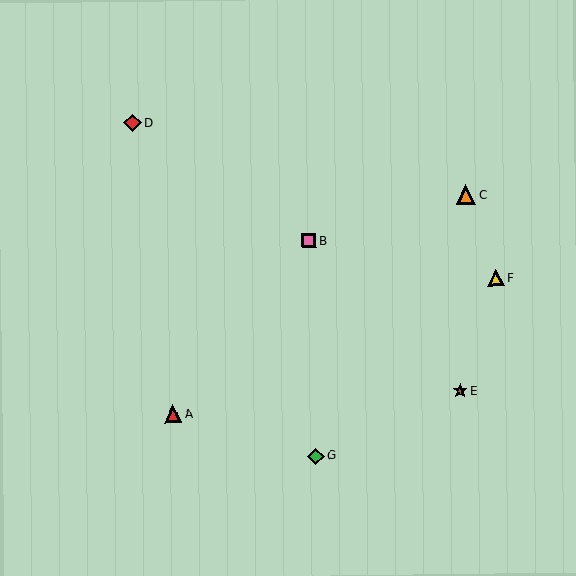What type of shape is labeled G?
Shape G is a green diamond.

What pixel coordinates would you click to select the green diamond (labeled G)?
Click at (316, 456) to select the green diamond G.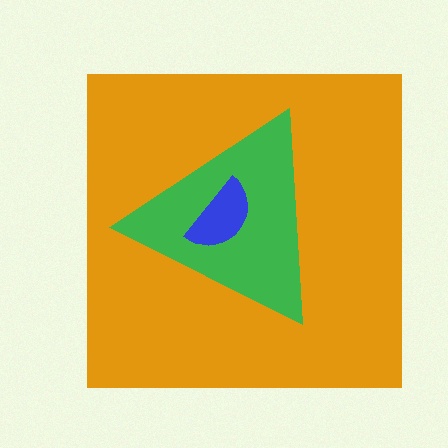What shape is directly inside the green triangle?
The blue semicircle.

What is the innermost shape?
The blue semicircle.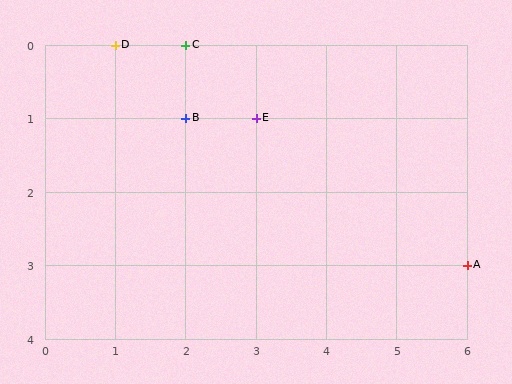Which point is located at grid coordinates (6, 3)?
Point A is at (6, 3).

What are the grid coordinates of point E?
Point E is at grid coordinates (3, 1).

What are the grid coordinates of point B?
Point B is at grid coordinates (2, 1).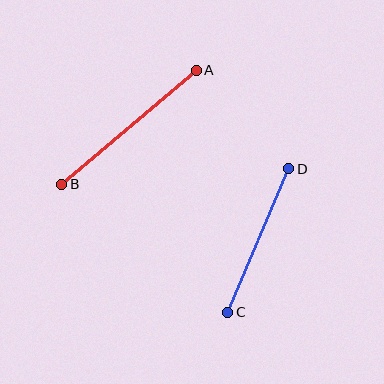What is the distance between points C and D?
The distance is approximately 156 pixels.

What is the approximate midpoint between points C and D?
The midpoint is at approximately (258, 241) pixels.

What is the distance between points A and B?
The distance is approximately 177 pixels.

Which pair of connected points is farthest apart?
Points A and B are farthest apart.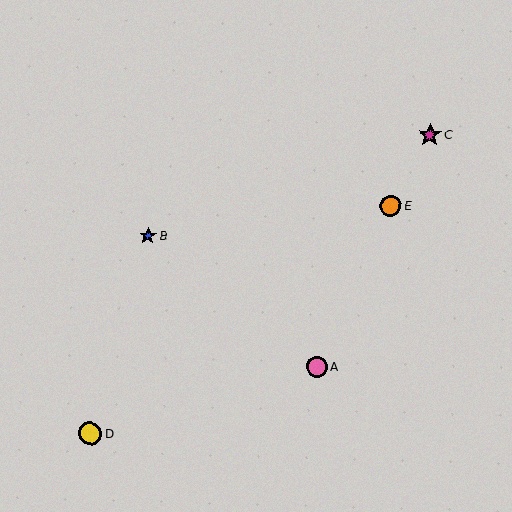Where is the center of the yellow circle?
The center of the yellow circle is at (90, 433).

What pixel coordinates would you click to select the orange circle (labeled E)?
Click at (390, 206) to select the orange circle E.